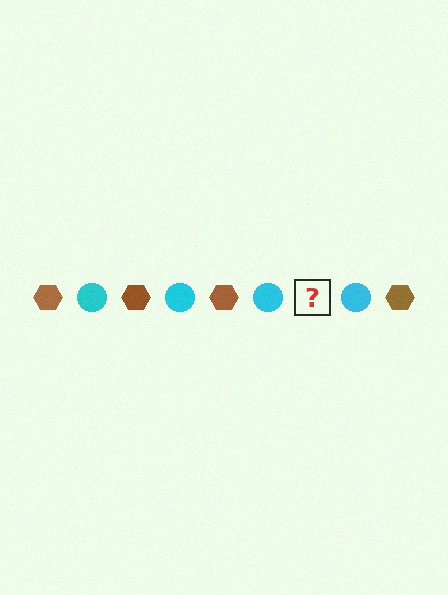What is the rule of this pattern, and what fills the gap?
The rule is that the pattern alternates between brown hexagon and cyan circle. The gap should be filled with a brown hexagon.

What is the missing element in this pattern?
The missing element is a brown hexagon.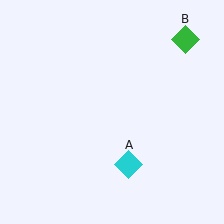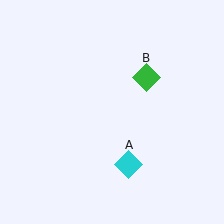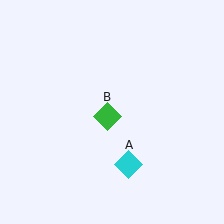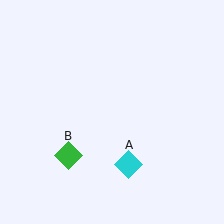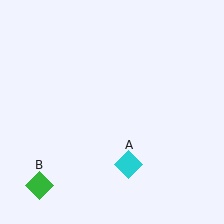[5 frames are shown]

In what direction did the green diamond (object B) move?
The green diamond (object B) moved down and to the left.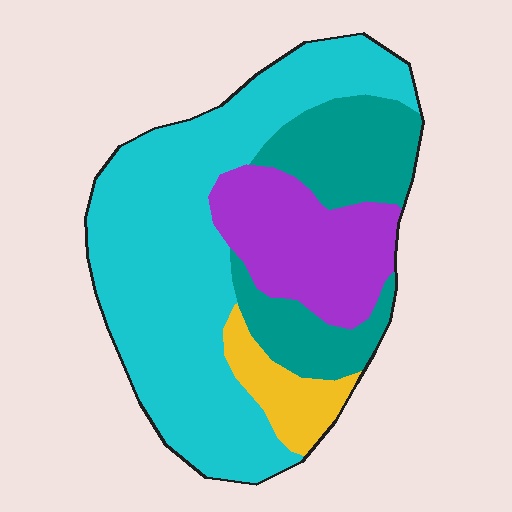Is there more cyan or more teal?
Cyan.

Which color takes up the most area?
Cyan, at roughly 50%.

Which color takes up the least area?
Yellow, at roughly 10%.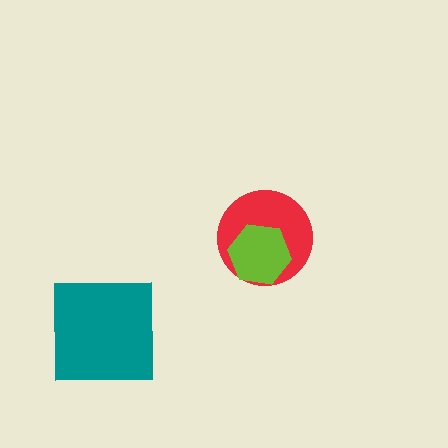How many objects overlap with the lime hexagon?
1 object overlaps with the lime hexagon.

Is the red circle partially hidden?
Yes, it is partially covered by another shape.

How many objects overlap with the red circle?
1 object overlaps with the red circle.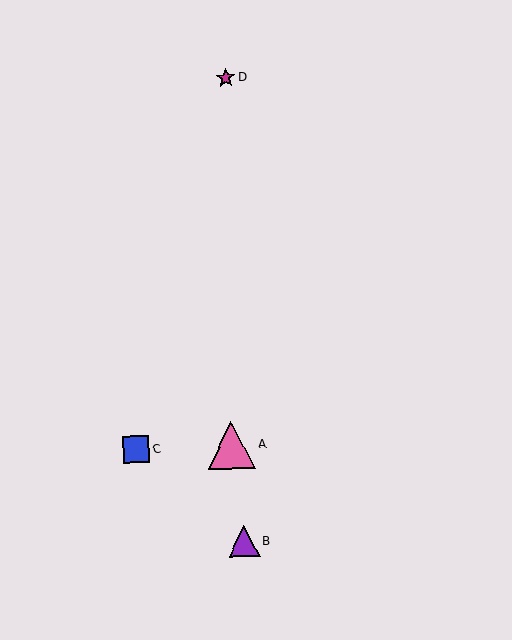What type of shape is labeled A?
Shape A is a pink triangle.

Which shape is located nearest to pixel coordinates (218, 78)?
The magenta star (labeled D) at (226, 78) is nearest to that location.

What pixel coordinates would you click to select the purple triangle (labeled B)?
Click at (244, 541) to select the purple triangle B.